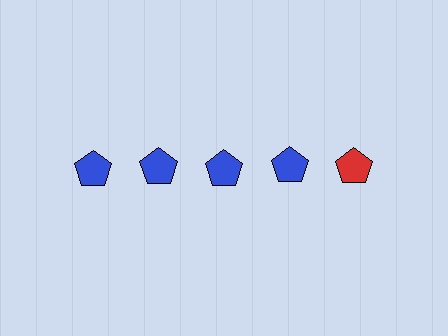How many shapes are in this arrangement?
There are 5 shapes arranged in a grid pattern.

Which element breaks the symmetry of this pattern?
The red pentagon in the top row, rightmost column breaks the symmetry. All other shapes are blue pentagons.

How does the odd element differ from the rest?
It has a different color: red instead of blue.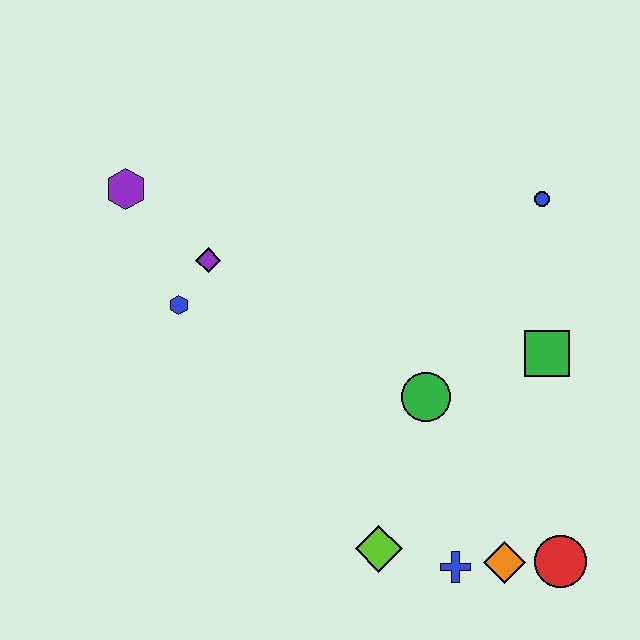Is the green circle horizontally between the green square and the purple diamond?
Yes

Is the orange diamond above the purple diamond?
No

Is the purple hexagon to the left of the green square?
Yes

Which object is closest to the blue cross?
The orange diamond is closest to the blue cross.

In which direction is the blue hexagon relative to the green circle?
The blue hexagon is to the left of the green circle.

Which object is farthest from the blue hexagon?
The red circle is farthest from the blue hexagon.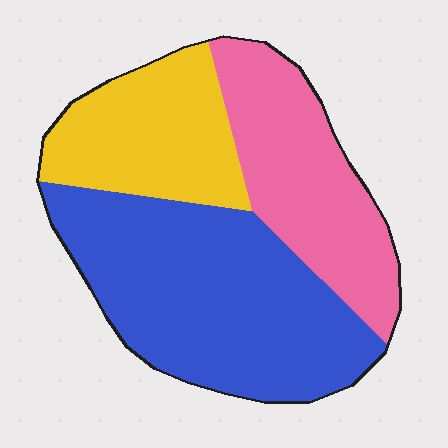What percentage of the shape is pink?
Pink covers around 30% of the shape.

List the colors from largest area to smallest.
From largest to smallest: blue, pink, yellow.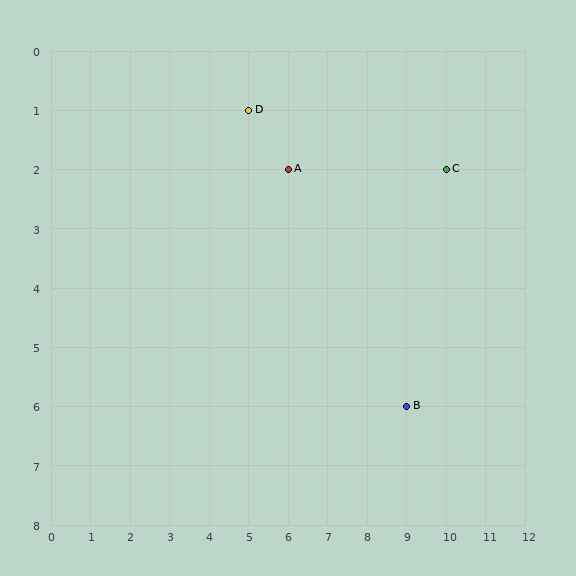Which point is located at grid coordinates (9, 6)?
Point B is at (9, 6).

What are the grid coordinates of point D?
Point D is at grid coordinates (5, 1).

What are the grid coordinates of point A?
Point A is at grid coordinates (6, 2).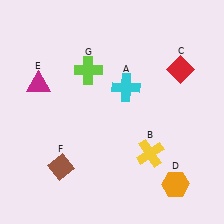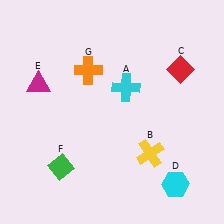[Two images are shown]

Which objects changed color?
D changed from orange to cyan. F changed from brown to green. G changed from lime to orange.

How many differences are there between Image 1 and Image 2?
There are 3 differences between the two images.